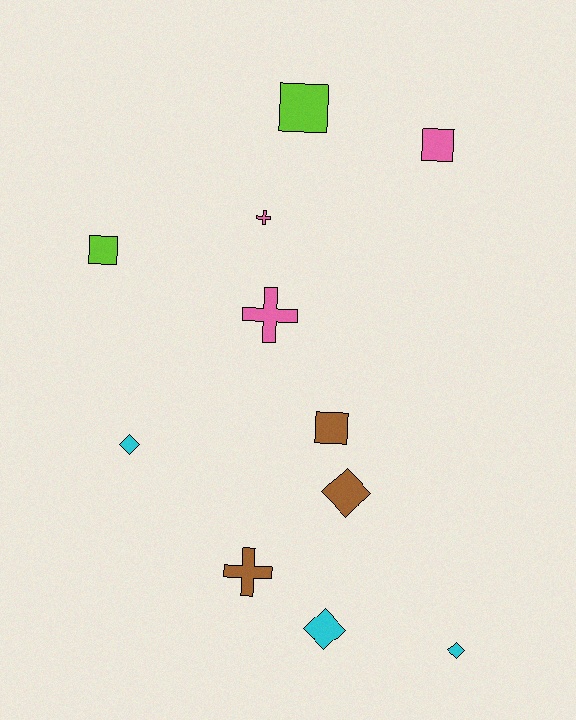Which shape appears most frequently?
Square, with 4 objects.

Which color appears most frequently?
Brown, with 3 objects.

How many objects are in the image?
There are 11 objects.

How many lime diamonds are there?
There are no lime diamonds.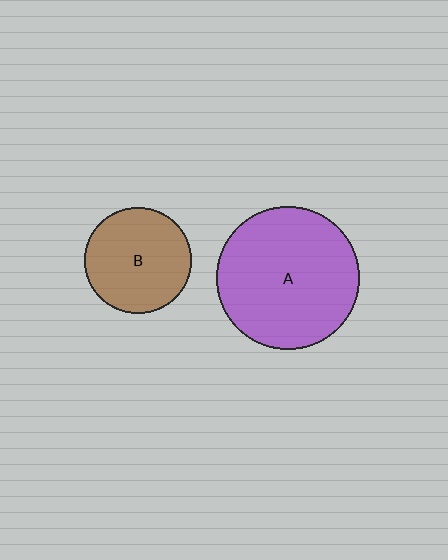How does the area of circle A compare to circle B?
Approximately 1.8 times.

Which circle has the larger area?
Circle A (purple).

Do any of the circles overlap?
No, none of the circles overlap.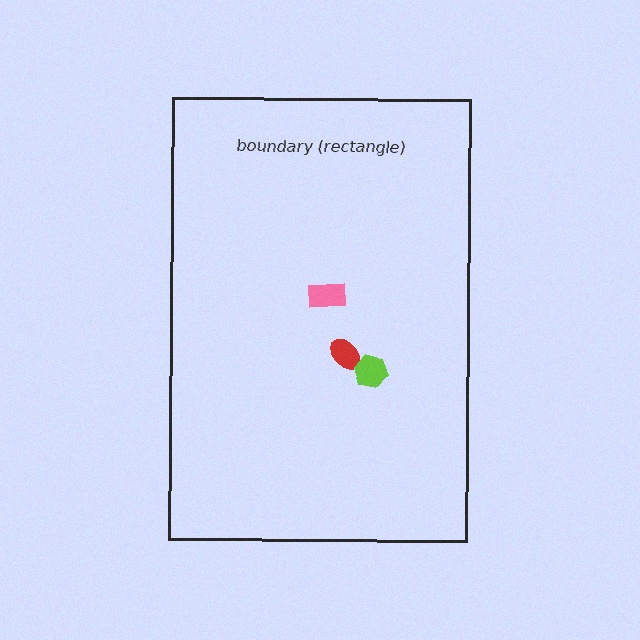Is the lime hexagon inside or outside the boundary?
Inside.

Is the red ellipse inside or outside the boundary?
Inside.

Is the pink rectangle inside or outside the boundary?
Inside.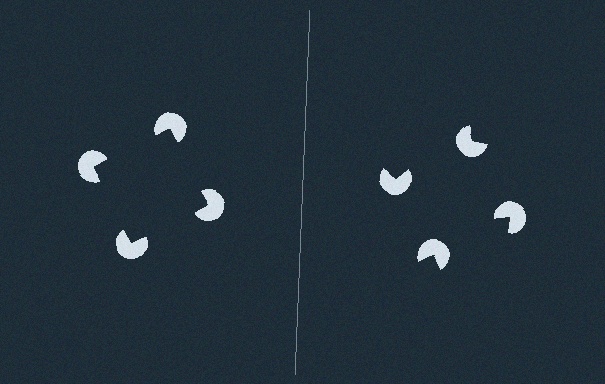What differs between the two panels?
The pac-man discs are positioned identically on both sides; only the wedge orientations differ. On the left they align to a square; on the right they are misaligned.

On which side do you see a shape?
An illusory square appears on the left side. On the right side the wedge cuts are rotated, so no coherent shape forms.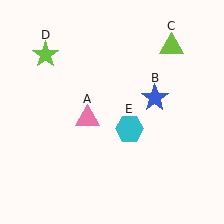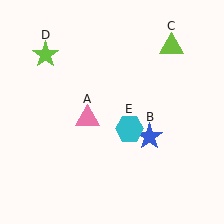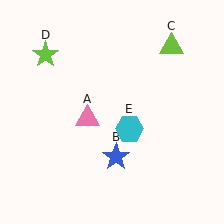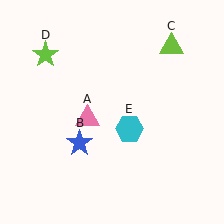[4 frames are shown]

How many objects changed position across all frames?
1 object changed position: blue star (object B).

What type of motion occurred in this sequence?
The blue star (object B) rotated clockwise around the center of the scene.